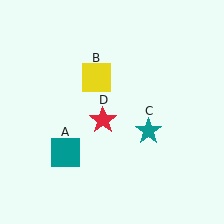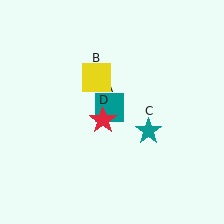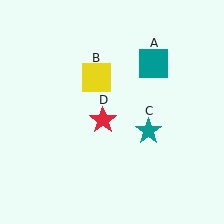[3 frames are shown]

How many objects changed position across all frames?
1 object changed position: teal square (object A).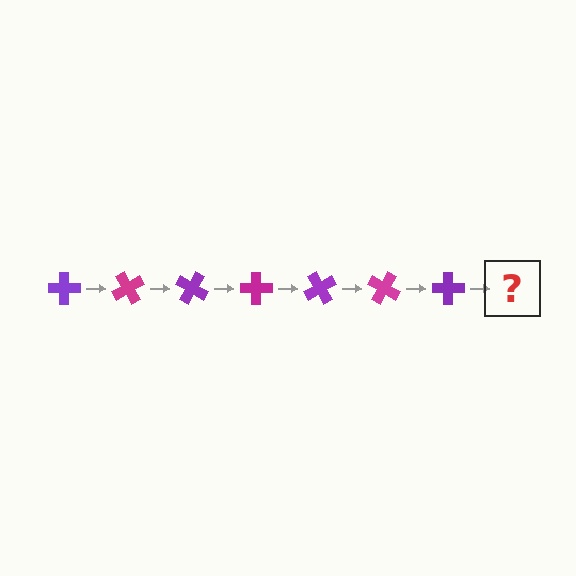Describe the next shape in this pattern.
It should be a magenta cross, rotated 420 degrees from the start.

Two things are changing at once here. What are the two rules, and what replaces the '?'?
The two rules are that it rotates 60 degrees each step and the color cycles through purple and magenta. The '?' should be a magenta cross, rotated 420 degrees from the start.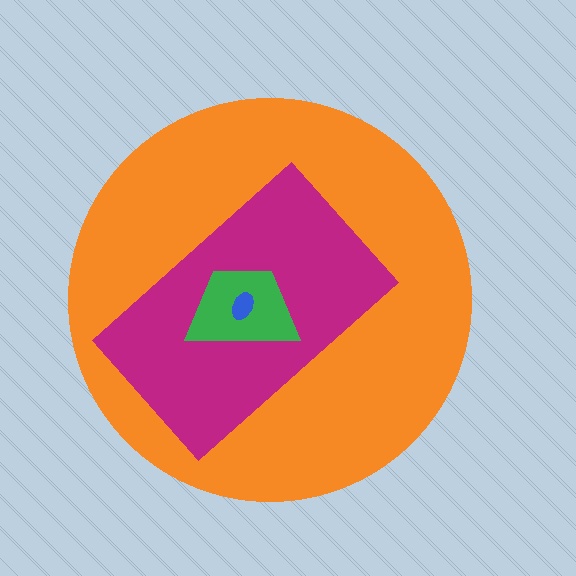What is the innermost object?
The blue ellipse.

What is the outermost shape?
The orange circle.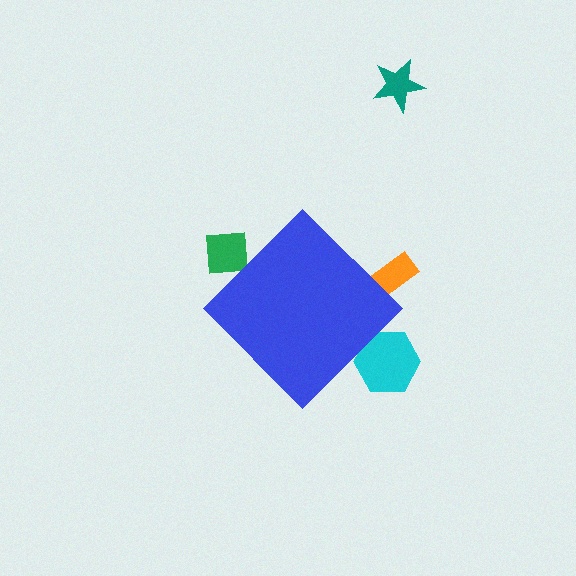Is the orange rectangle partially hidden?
Yes, the orange rectangle is partially hidden behind the blue diamond.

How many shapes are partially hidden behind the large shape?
3 shapes are partially hidden.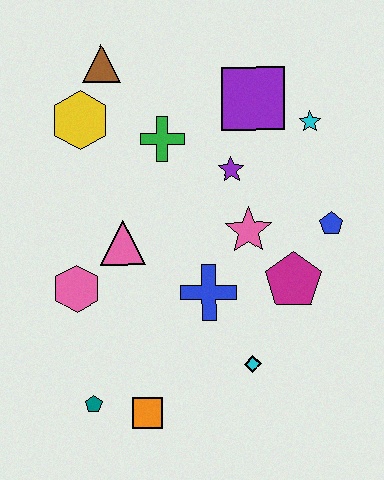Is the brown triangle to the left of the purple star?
Yes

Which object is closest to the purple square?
The cyan star is closest to the purple square.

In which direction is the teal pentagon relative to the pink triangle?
The teal pentagon is below the pink triangle.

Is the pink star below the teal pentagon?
No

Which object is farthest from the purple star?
The teal pentagon is farthest from the purple star.